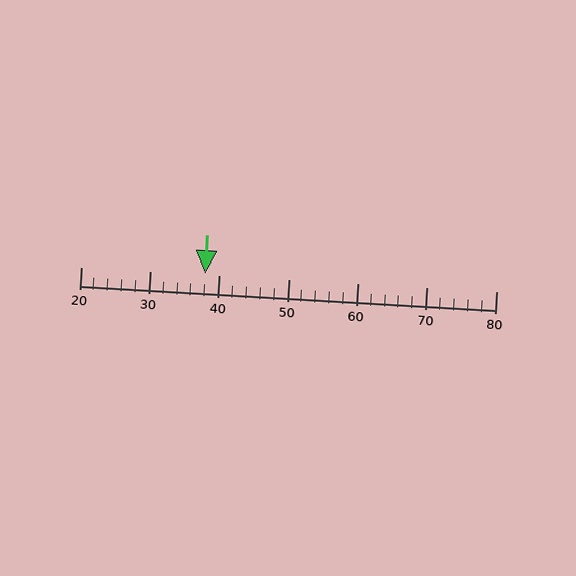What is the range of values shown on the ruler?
The ruler shows values from 20 to 80.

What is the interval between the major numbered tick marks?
The major tick marks are spaced 10 units apart.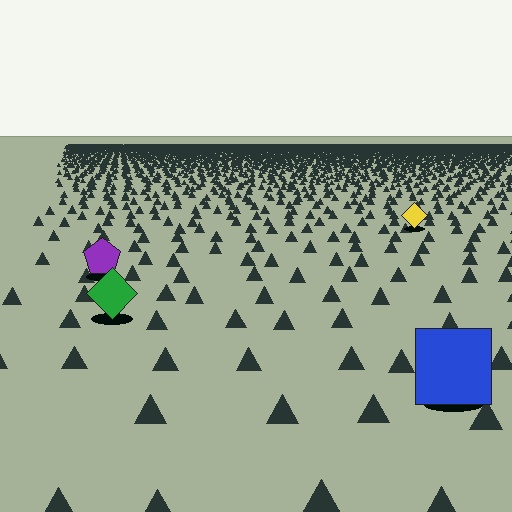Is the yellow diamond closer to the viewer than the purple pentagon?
No. The purple pentagon is closer — you can tell from the texture gradient: the ground texture is coarser near it.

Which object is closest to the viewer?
The blue square is closest. The texture marks near it are larger and more spread out.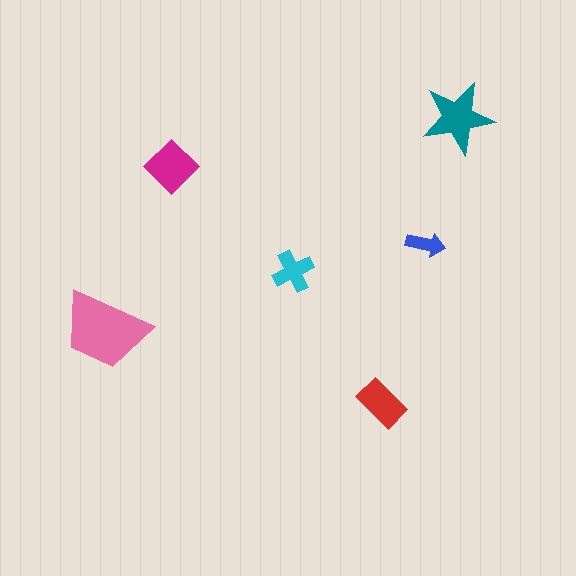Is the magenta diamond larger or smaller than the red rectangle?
Larger.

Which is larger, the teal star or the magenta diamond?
The teal star.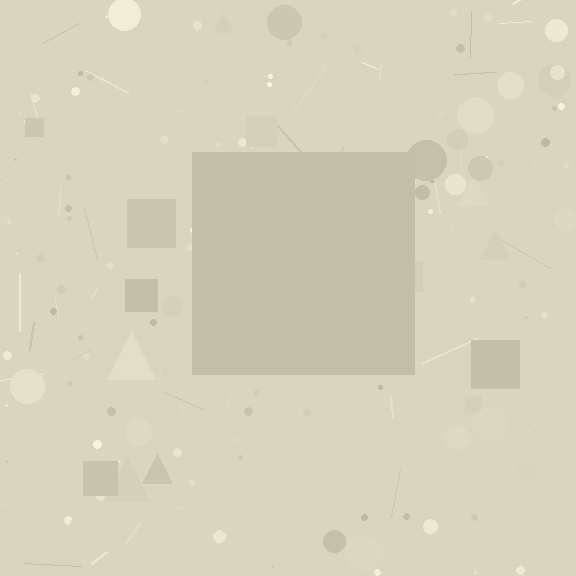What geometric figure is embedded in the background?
A square is embedded in the background.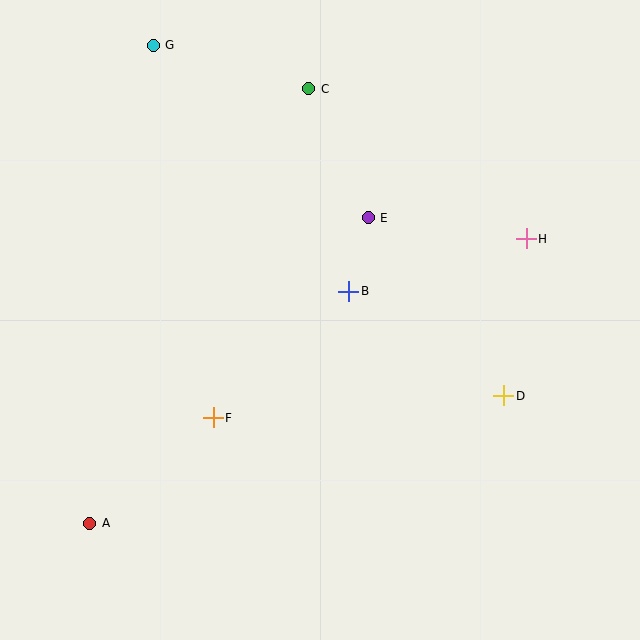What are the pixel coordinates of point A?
Point A is at (90, 523).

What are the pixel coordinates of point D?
Point D is at (504, 396).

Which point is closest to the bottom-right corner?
Point D is closest to the bottom-right corner.